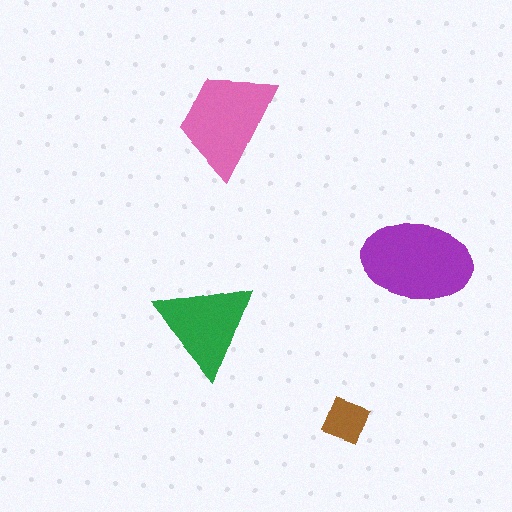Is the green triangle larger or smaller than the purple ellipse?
Smaller.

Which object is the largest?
The purple ellipse.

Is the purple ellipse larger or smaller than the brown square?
Larger.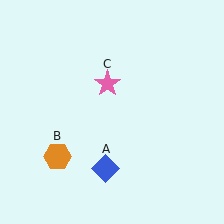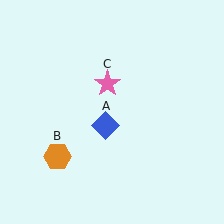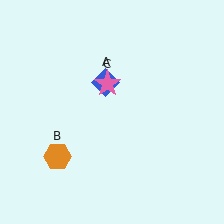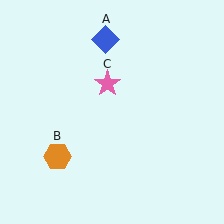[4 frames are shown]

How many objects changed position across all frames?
1 object changed position: blue diamond (object A).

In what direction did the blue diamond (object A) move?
The blue diamond (object A) moved up.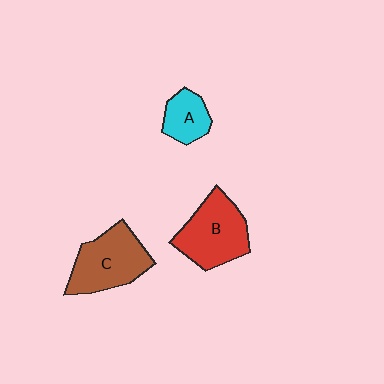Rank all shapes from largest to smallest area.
From largest to smallest: B (red), C (brown), A (cyan).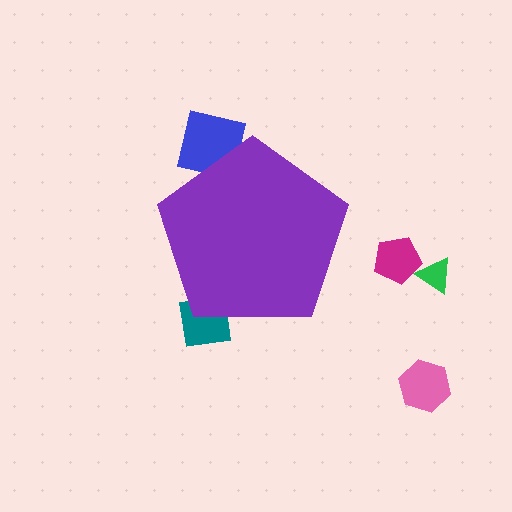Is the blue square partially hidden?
Yes, the blue square is partially hidden behind the purple pentagon.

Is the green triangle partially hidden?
No, the green triangle is fully visible.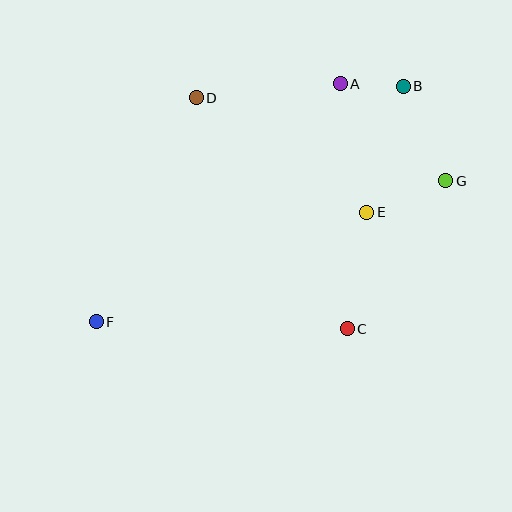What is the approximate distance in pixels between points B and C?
The distance between B and C is approximately 249 pixels.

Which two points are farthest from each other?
Points B and F are farthest from each other.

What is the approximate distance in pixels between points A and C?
The distance between A and C is approximately 245 pixels.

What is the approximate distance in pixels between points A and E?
The distance between A and E is approximately 131 pixels.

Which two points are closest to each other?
Points A and B are closest to each other.